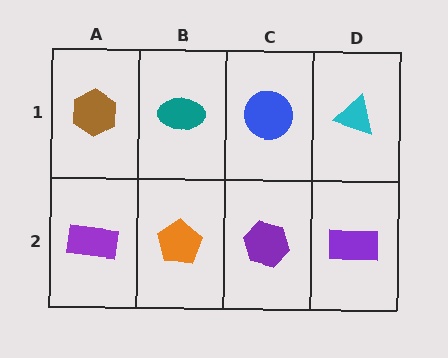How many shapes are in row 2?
4 shapes.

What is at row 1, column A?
A brown hexagon.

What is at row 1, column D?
A cyan triangle.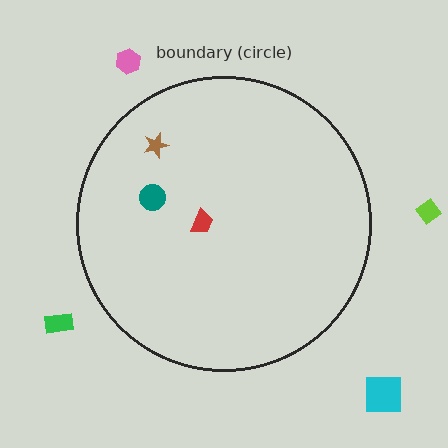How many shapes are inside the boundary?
3 inside, 4 outside.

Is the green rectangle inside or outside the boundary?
Outside.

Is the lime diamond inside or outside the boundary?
Outside.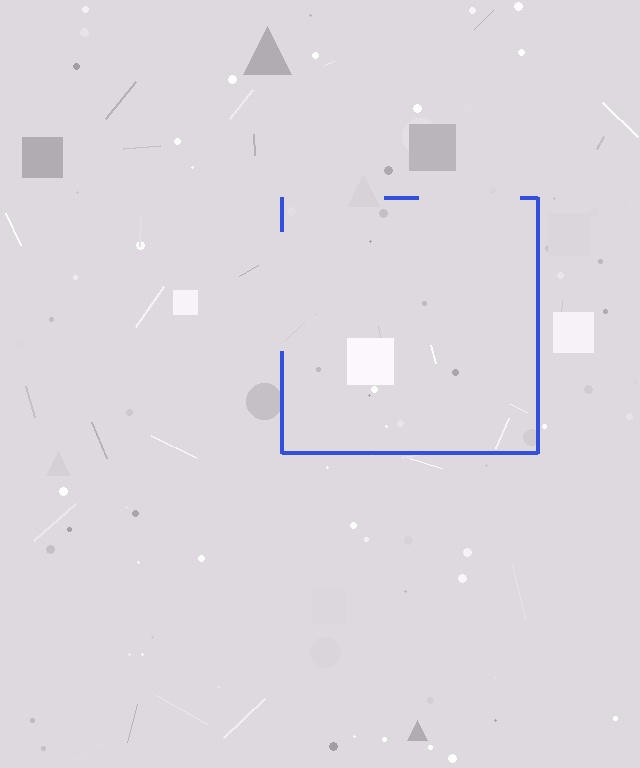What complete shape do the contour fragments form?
The contour fragments form a square.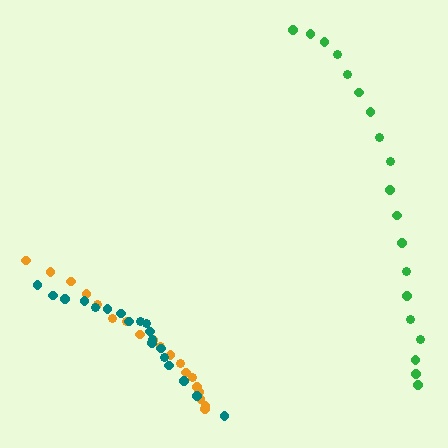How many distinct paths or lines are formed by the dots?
There are 3 distinct paths.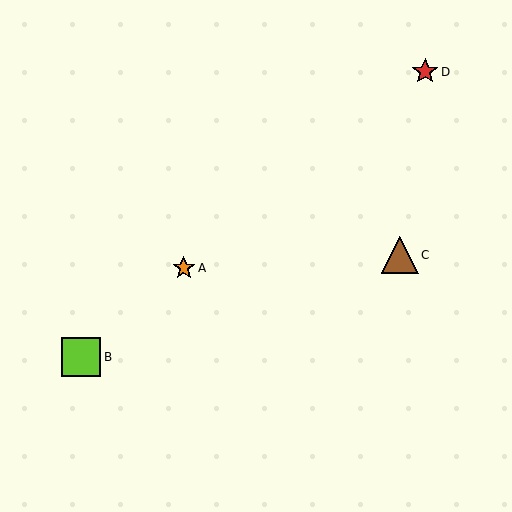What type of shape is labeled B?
Shape B is a lime square.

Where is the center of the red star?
The center of the red star is at (425, 72).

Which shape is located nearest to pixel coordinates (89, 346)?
The lime square (labeled B) at (81, 357) is nearest to that location.